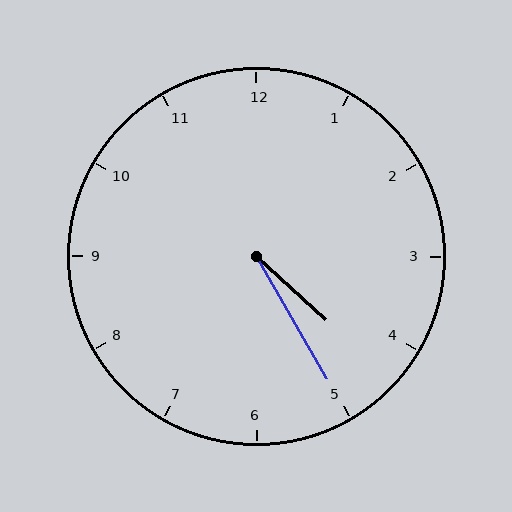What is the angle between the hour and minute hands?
Approximately 18 degrees.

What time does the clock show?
4:25.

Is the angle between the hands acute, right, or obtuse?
It is acute.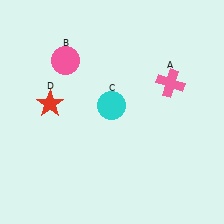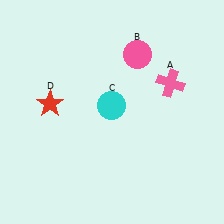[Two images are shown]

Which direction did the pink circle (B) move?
The pink circle (B) moved right.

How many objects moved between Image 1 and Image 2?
1 object moved between the two images.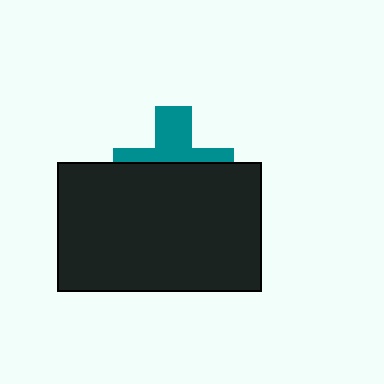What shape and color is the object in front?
The object in front is a black rectangle.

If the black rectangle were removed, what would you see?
You would see the complete teal cross.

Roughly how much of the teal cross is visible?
A small part of it is visible (roughly 42%).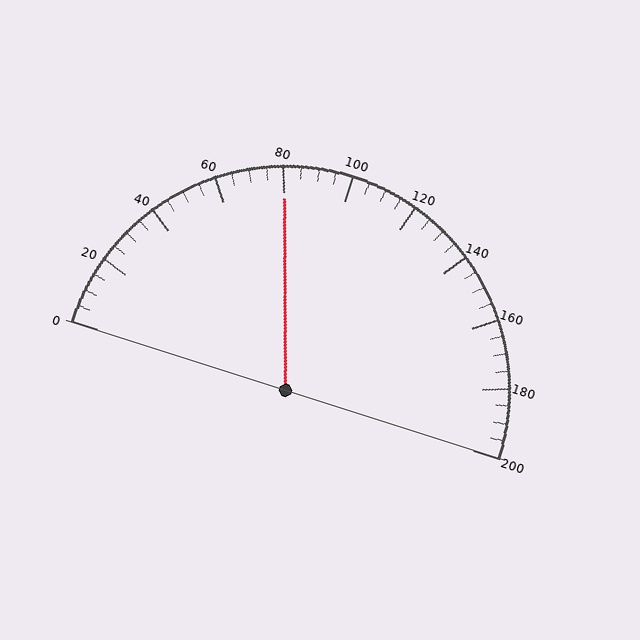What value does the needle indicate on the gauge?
The needle indicates approximately 80.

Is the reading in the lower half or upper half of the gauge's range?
The reading is in the lower half of the range (0 to 200).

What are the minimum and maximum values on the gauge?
The gauge ranges from 0 to 200.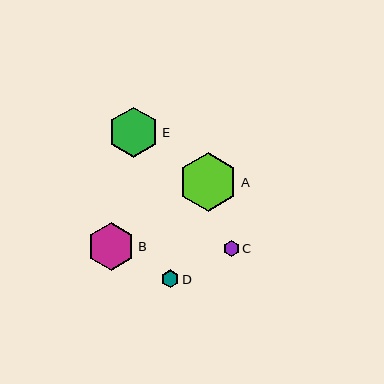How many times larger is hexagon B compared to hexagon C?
Hexagon B is approximately 3.1 times the size of hexagon C.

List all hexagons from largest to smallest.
From largest to smallest: A, E, B, D, C.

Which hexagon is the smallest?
Hexagon C is the smallest with a size of approximately 16 pixels.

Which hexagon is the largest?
Hexagon A is the largest with a size of approximately 59 pixels.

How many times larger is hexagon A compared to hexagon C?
Hexagon A is approximately 3.8 times the size of hexagon C.